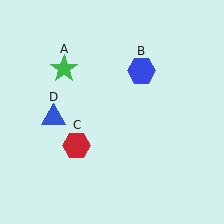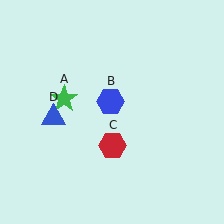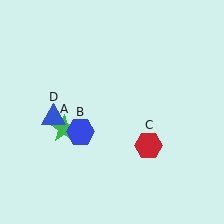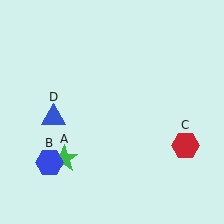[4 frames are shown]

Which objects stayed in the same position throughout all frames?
Blue triangle (object D) remained stationary.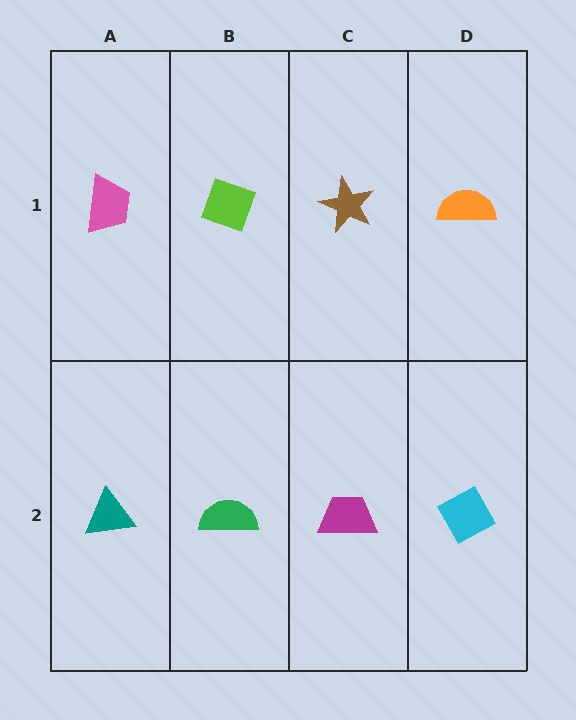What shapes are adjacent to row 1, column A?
A teal triangle (row 2, column A), a lime diamond (row 1, column B).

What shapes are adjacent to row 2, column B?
A lime diamond (row 1, column B), a teal triangle (row 2, column A), a magenta trapezoid (row 2, column C).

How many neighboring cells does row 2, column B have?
3.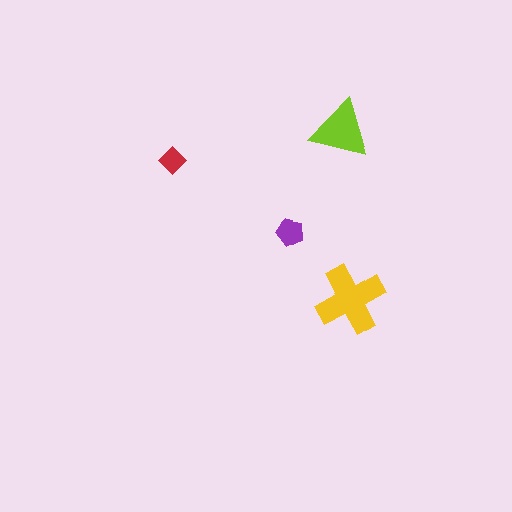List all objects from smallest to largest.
The red diamond, the purple pentagon, the lime triangle, the yellow cross.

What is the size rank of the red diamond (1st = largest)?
4th.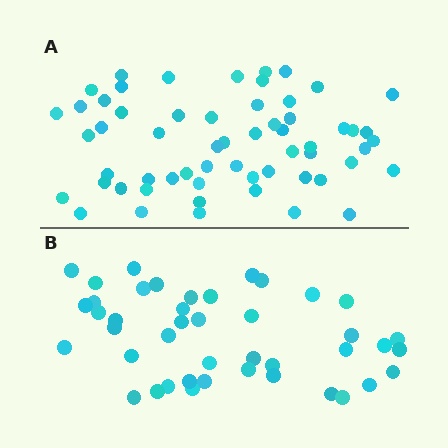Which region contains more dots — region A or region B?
Region A (the top region) has more dots.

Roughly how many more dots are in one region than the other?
Region A has approximately 15 more dots than region B.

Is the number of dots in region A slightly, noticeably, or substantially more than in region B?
Region A has noticeably more, but not dramatically so. The ratio is roughly 1.4 to 1.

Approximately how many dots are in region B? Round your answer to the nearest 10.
About 40 dots. (The exact count is 43, which rounds to 40.)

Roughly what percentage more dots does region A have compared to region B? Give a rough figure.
About 35% more.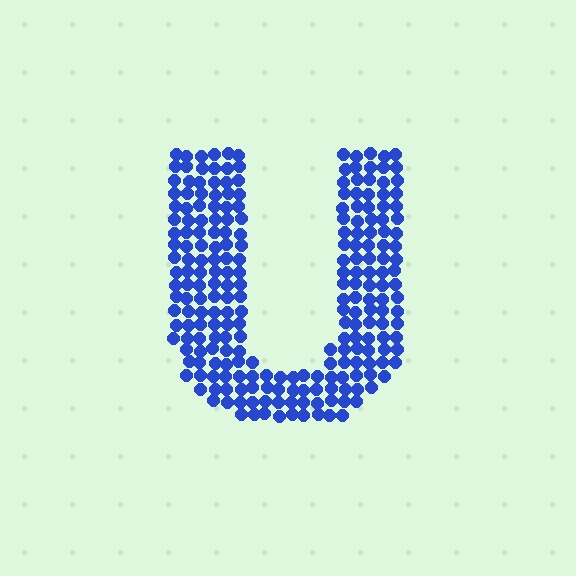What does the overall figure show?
The overall figure shows the letter U.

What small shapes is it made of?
It is made of small circles.